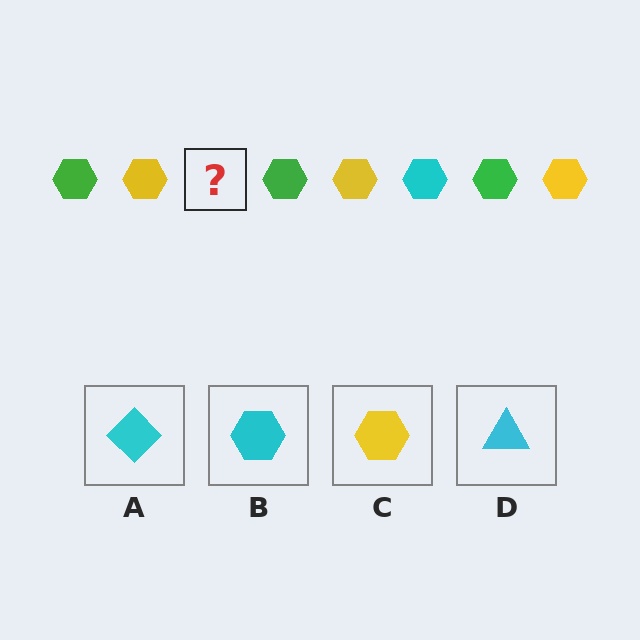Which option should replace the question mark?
Option B.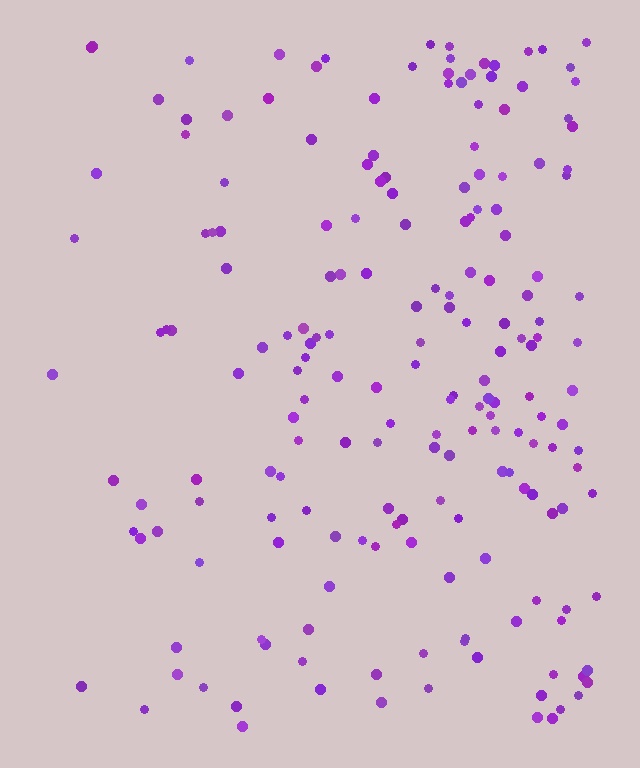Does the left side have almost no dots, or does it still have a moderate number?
Still a moderate number, just noticeably fewer than the right.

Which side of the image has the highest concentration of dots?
The right.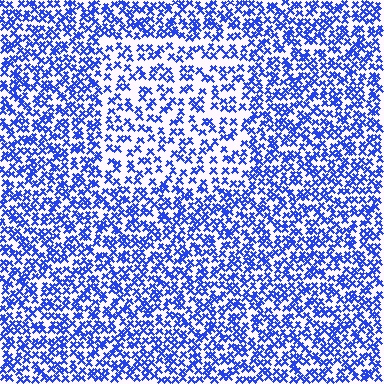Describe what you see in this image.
The image contains small blue elements arranged at two different densities. A rectangle-shaped region is visible where the elements are less densely packed than the surrounding area.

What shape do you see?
I see a rectangle.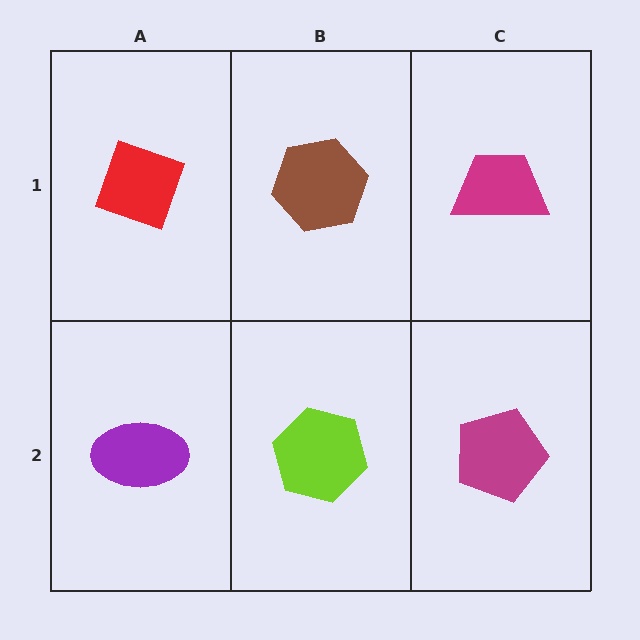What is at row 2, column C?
A magenta pentagon.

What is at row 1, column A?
A red diamond.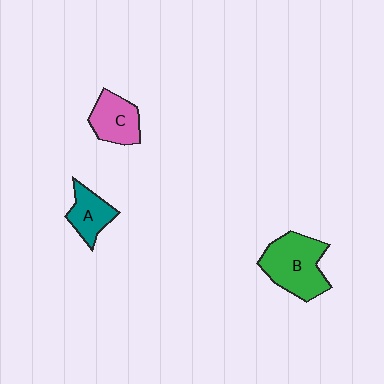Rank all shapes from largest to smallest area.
From largest to smallest: B (green), C (pink), A (teal).